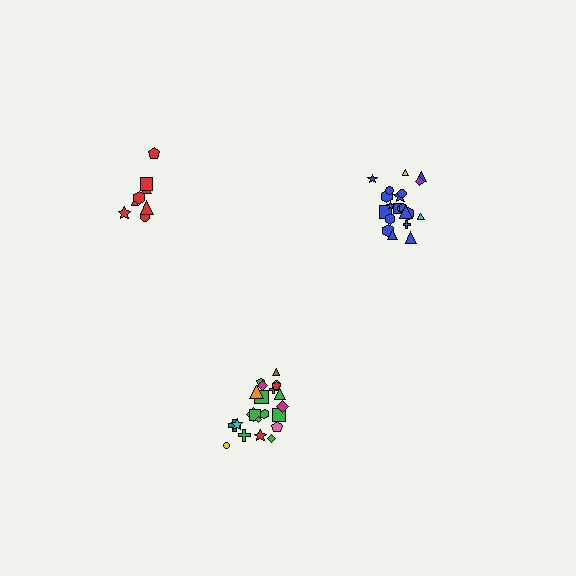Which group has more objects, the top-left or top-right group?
The top-right group.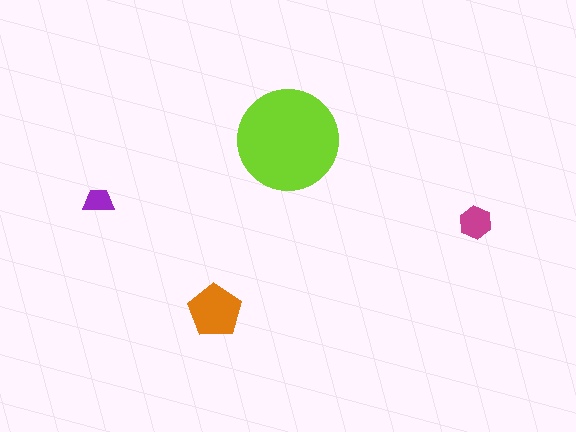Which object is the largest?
The lime circle.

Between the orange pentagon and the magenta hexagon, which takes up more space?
The orange pentagon.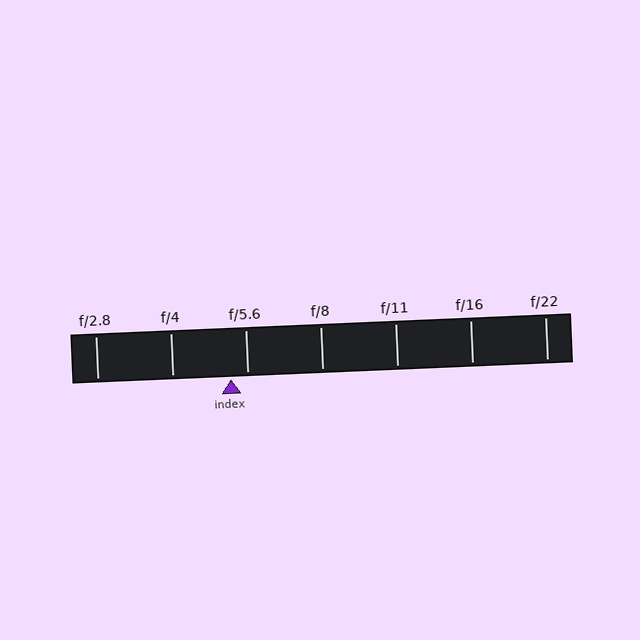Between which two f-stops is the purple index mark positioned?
The index mark is between f/4 and f/5.6.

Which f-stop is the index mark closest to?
The index mark is closest to f/5.6.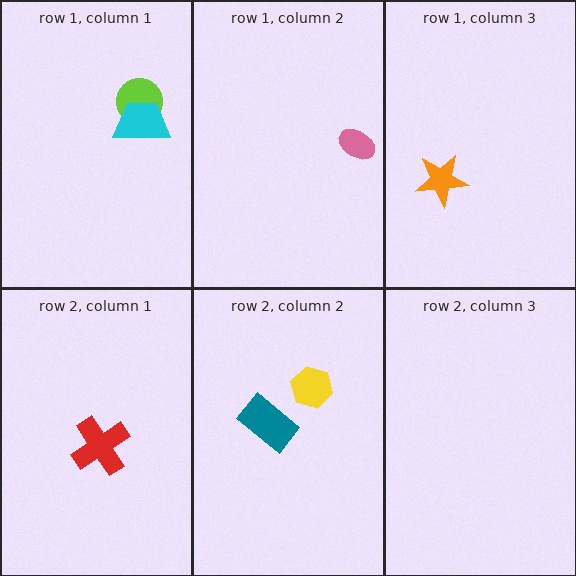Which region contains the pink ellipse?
The row 1, column 2 region.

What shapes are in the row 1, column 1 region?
The lime circle, the cyan trapezoid.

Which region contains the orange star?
The row 1, column 3 region.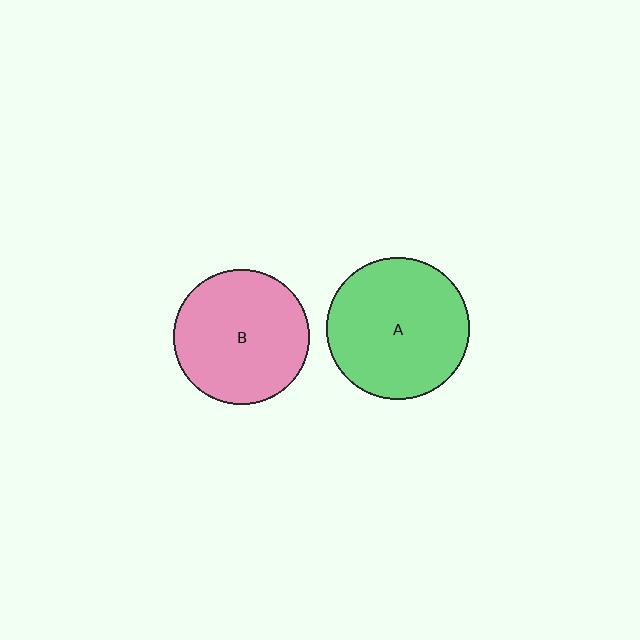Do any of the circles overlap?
No, none of the circles overlap.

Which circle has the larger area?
Circle A (green).